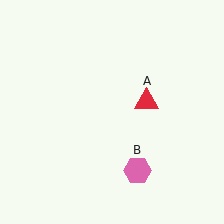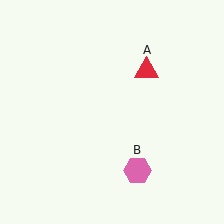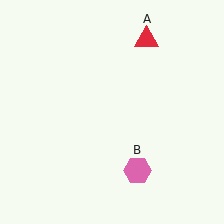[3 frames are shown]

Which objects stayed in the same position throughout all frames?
Pink hexagon (object B) remained stationary.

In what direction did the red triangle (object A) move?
The red triangle (object A) moved up.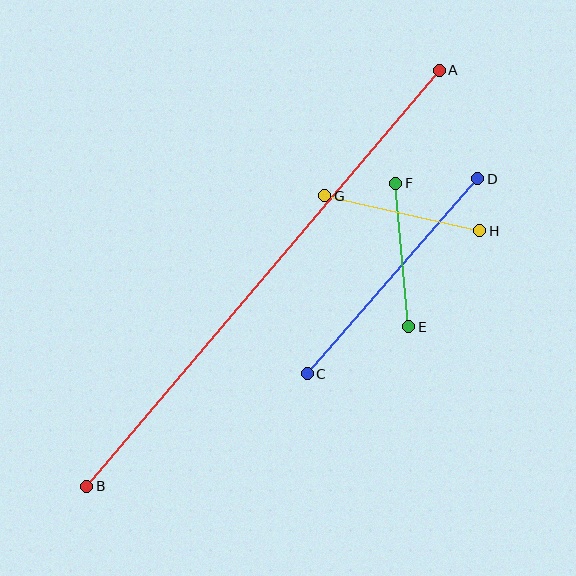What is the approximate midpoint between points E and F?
The midpoint is at approximately (402, 255) pixels.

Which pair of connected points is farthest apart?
Points A and B are farthest apart.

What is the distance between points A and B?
The distance is approximately 545 pixels.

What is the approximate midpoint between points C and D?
The midpoint is at approximately (392, 276) pixels.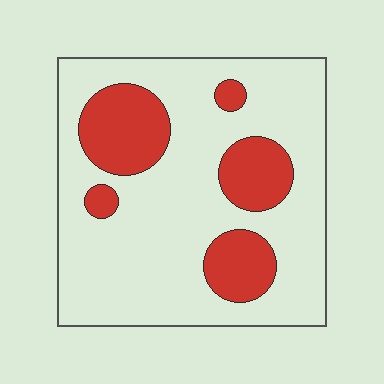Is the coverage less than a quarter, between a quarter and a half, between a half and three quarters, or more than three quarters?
Less than a quarter.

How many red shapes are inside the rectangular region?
5.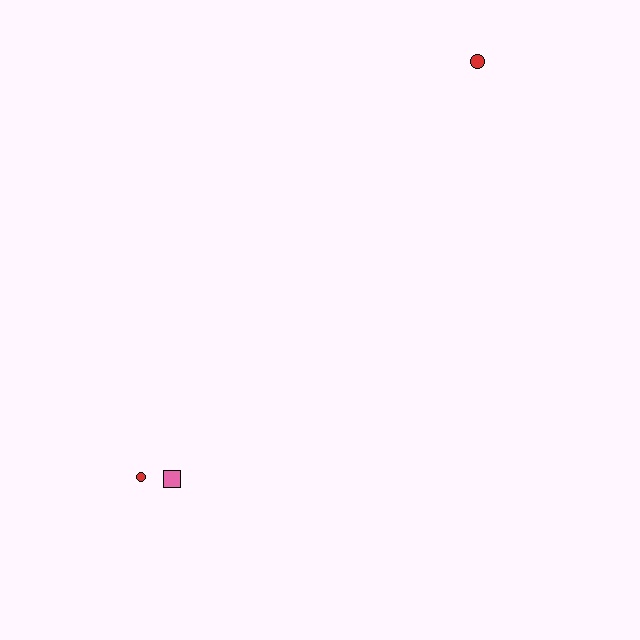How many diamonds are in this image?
There are no diamonds.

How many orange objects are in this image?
There are no orange objects.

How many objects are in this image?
There are 3 objects.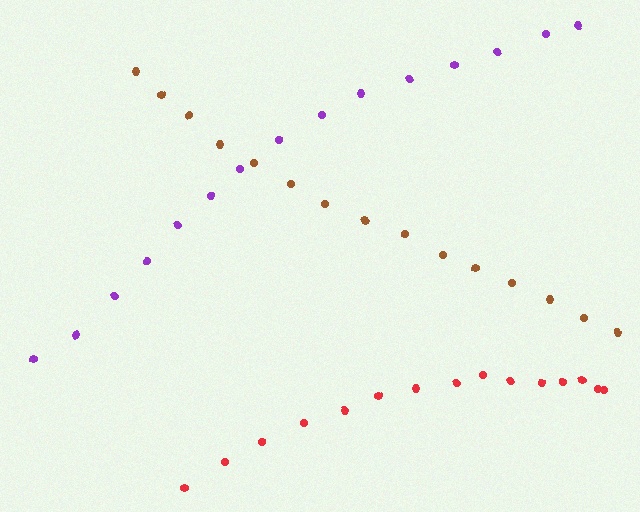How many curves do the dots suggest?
There are 3 distinct paths.